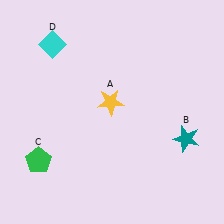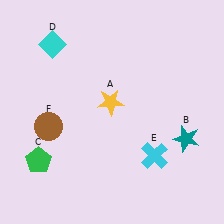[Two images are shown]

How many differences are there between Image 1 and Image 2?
There are 2 differences between the two images.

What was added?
A cyan cross (E), a brown circle (F) were added in Image 2.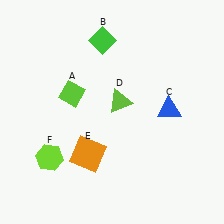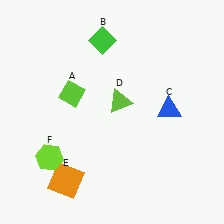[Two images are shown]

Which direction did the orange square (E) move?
The orange square (E) moved down.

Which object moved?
The orange square (E) moved down.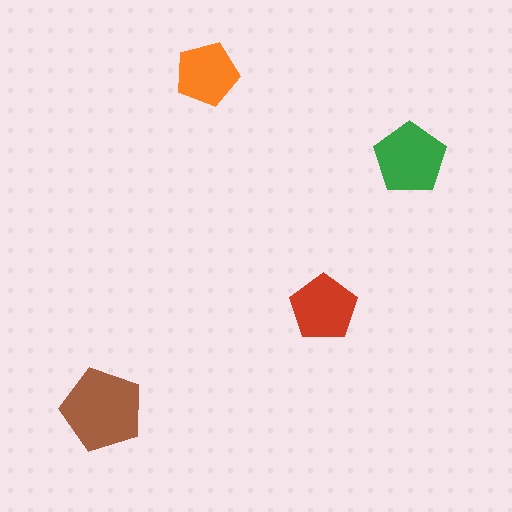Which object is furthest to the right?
The green pentagon is rightmost.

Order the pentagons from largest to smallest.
the brown one, the green one, the red one, the orange one.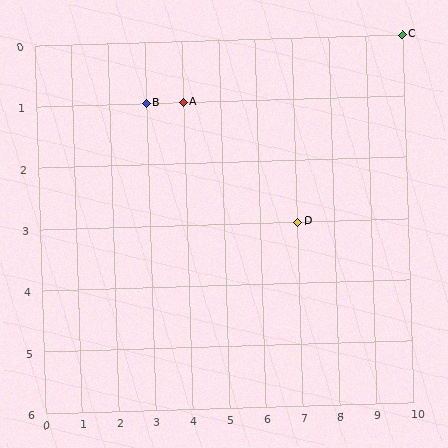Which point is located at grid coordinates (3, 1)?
Point B is at (3, 1).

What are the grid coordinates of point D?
Point D is at grid coordinates (7, 3).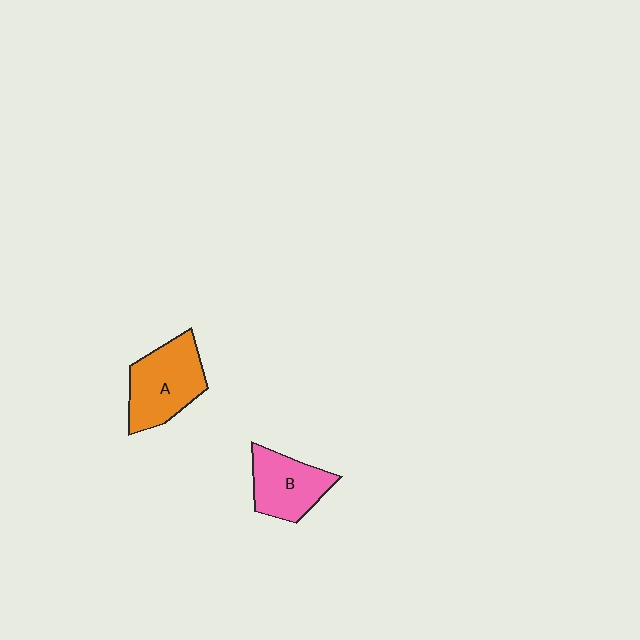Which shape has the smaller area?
Shape B (pink).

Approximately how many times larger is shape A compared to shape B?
Approximately 1.2 times.